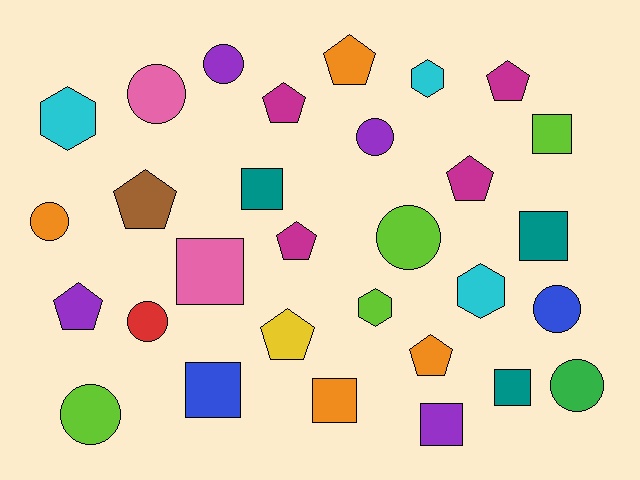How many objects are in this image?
There are 30 objects.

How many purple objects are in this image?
There are 4 purple objects.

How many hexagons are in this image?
There are 4 hexagons.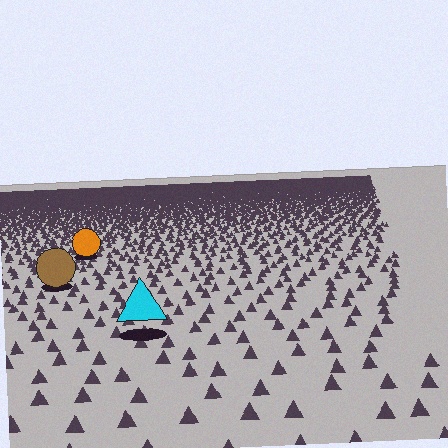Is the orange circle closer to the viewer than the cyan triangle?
No. The cyan triangle is closer — you can tell from the texture gradient: the ground texture is coarser near it.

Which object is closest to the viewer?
The cyan triangle is closest. The texture marks near it are larger and more spread out.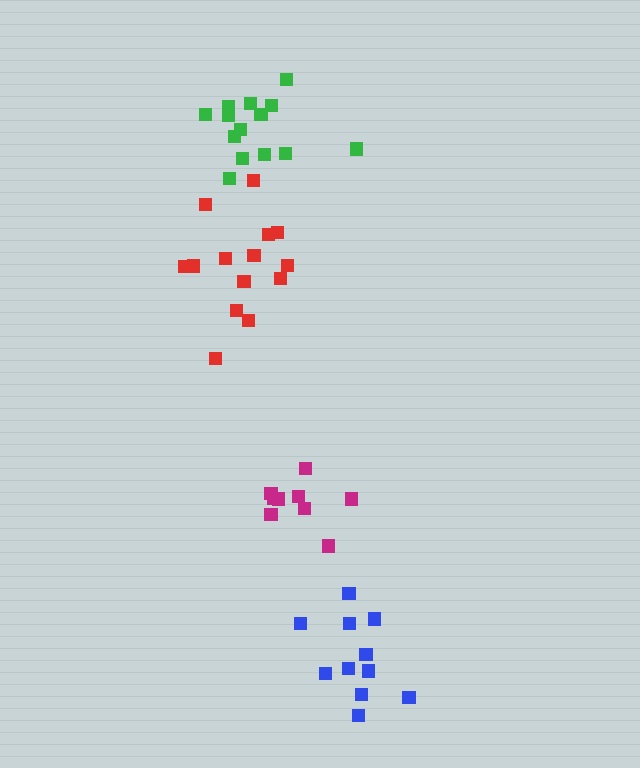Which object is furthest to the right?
The blue cluster is rightmost.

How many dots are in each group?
Group 1: 14 dots, Group 2: 9 dots, Group 3: 11 dots, Group 4: 14 dots (48 total).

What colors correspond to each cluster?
The clusters are colored: red, magenta, blue, green.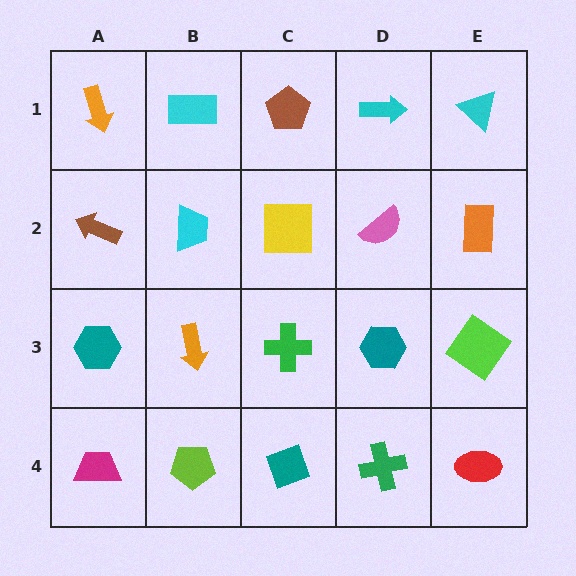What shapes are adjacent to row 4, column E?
A lime diamond (row 3, column E), a green cross (row 4, column D).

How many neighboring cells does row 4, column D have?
3.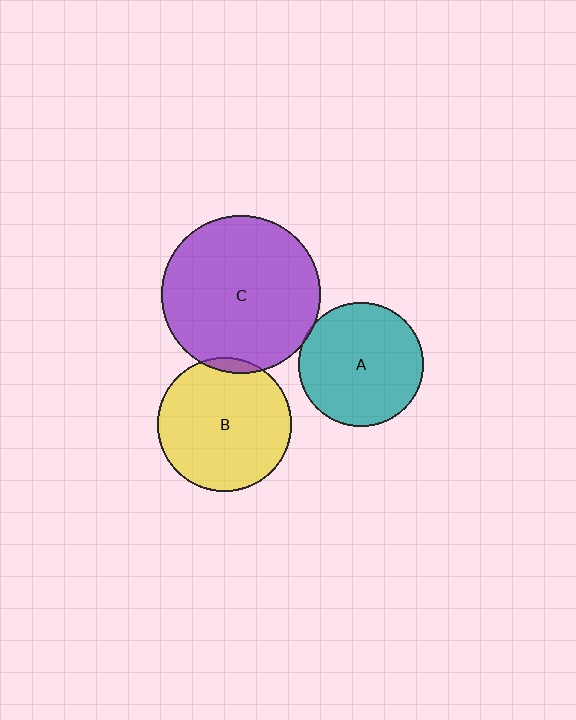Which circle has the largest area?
Circle C (purple).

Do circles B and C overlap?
Yes.